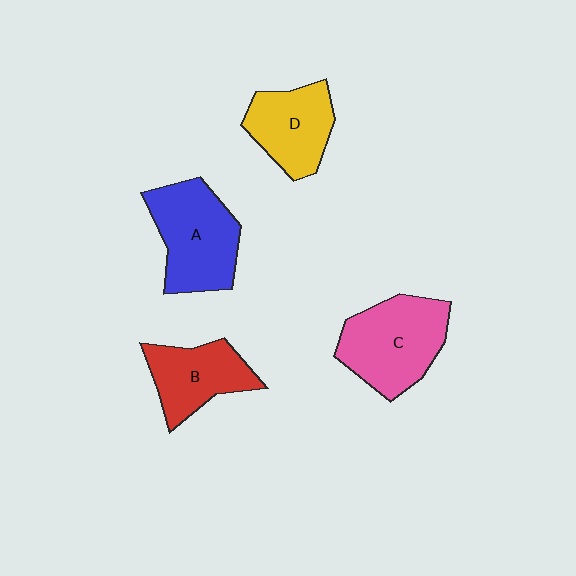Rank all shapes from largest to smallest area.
From largest to smallest: C (pink), A (blue), D (yellow), B (red).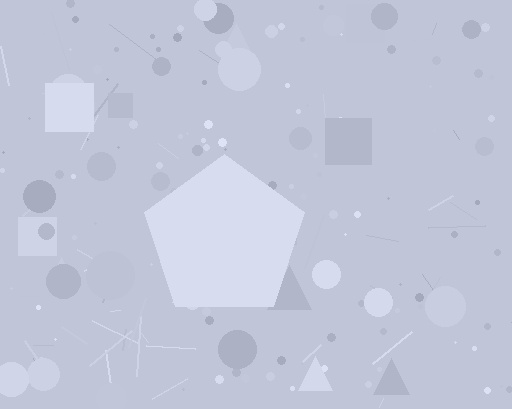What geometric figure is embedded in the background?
A pentagon is embedded in the background.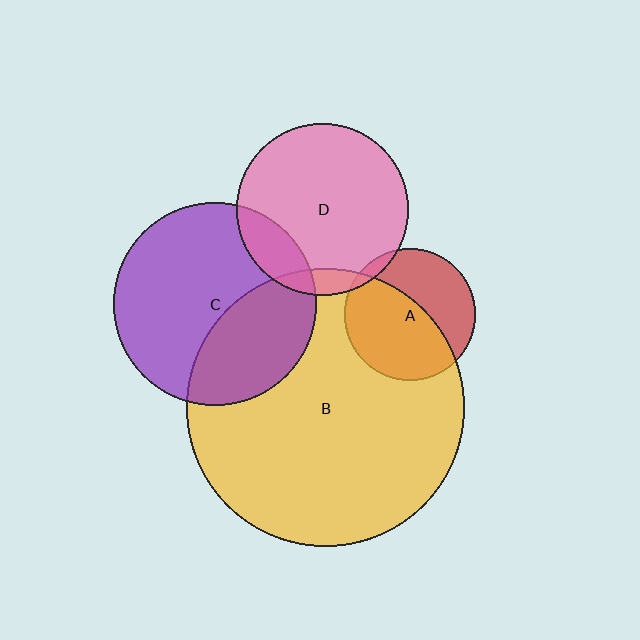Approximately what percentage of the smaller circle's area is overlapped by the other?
Approximately 35%.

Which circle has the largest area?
Circle B (yellow).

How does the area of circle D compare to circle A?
Approximately 1.7 times.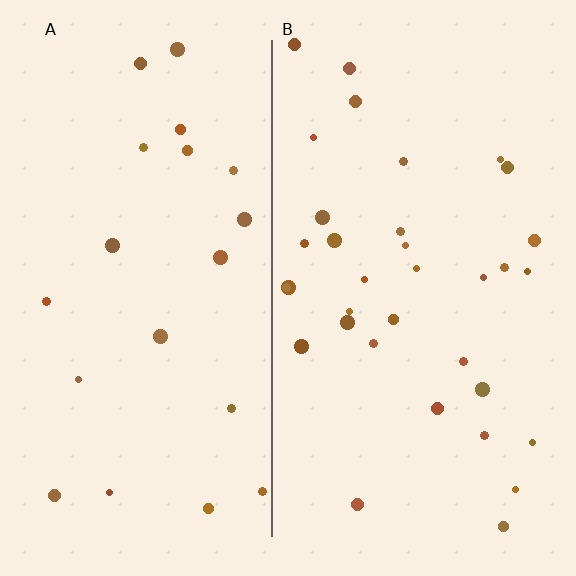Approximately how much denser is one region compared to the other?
Approximately 1.7× — region B over region A.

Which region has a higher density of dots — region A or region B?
B (the right).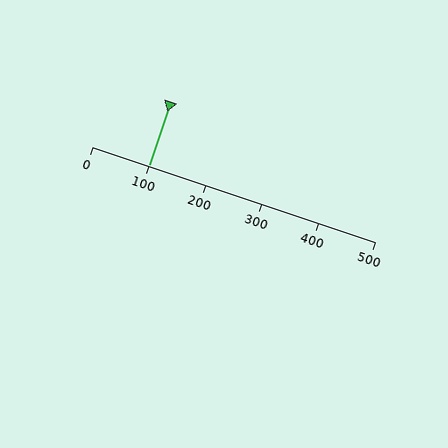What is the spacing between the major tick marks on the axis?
The major ticks are spaced 100 apart.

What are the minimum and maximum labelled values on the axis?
The axis runs from 0 to 500.